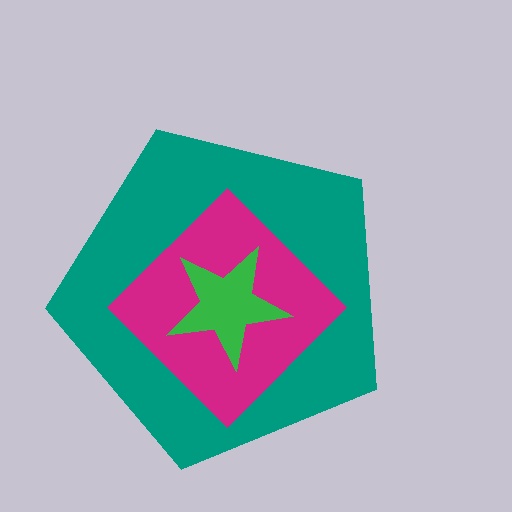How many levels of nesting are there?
3.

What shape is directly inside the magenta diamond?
The green star.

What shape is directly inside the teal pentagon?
The magenta diamond.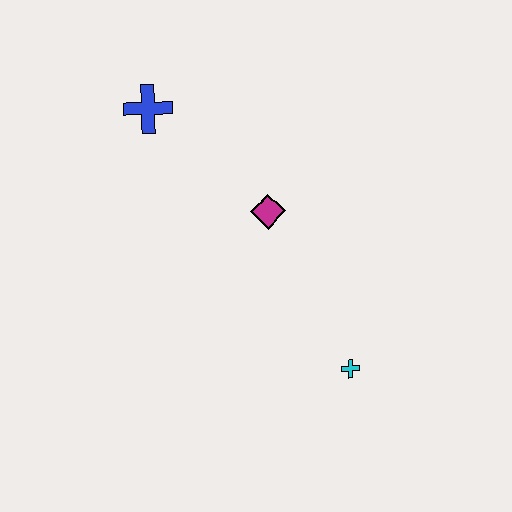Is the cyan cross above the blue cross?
No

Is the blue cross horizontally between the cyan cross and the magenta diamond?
No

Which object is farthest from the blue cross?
The cyan cross is farthest from the blue cross.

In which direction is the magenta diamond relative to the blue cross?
The magenta diamond is to the right of the blue cross.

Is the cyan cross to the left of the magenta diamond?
No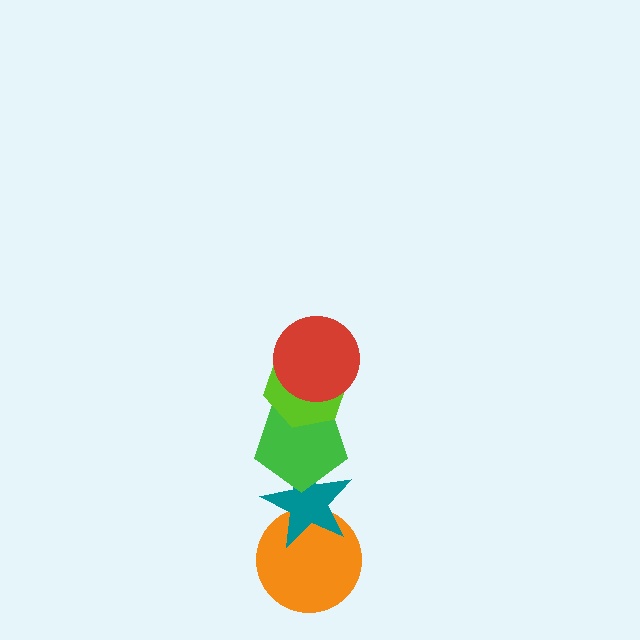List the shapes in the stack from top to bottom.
From top to bottom: the red circle, the lime hexagon, the green pentagon, the teal star, the orange circle.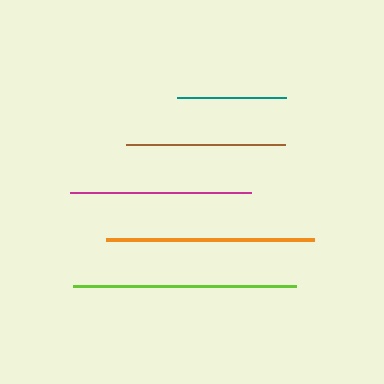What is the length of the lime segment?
The lime segment is approximately 223 pixels long.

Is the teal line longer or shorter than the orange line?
The orange line is longer than the teal line.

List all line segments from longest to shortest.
From longest to shortest: lime, orange, magenta, brown, teal.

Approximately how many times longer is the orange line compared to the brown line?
The orange line is approximately 1.3 times the length of the brown line.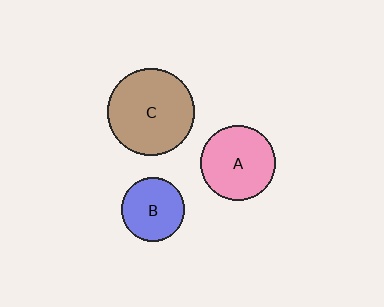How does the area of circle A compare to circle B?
Approximately 1.4 times.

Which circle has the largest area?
Circle C (brown).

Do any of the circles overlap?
No, none of the circles overlap.